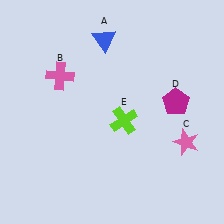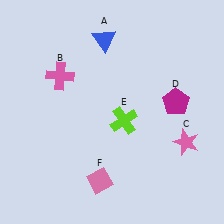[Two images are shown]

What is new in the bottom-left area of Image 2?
A pink diamond (F) was added in the bottom-left area of Image 2.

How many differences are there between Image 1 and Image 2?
There is 1 difference between the two images.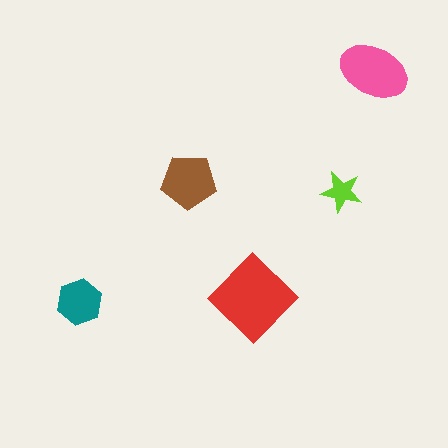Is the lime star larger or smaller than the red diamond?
Smaller.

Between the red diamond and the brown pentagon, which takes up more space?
The red diamond.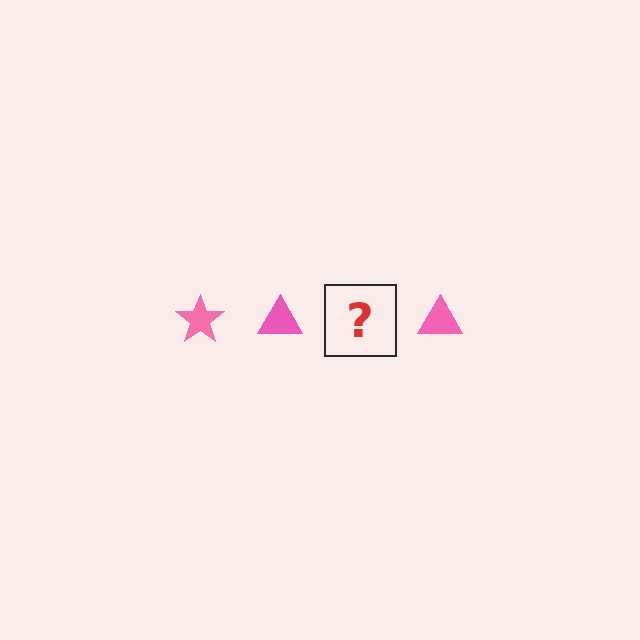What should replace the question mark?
The question mark should be replaced with a pink star.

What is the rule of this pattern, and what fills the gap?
The rule is that the pattern cycles through star, triangle shapes in pink. The gap should be filled with a pink star.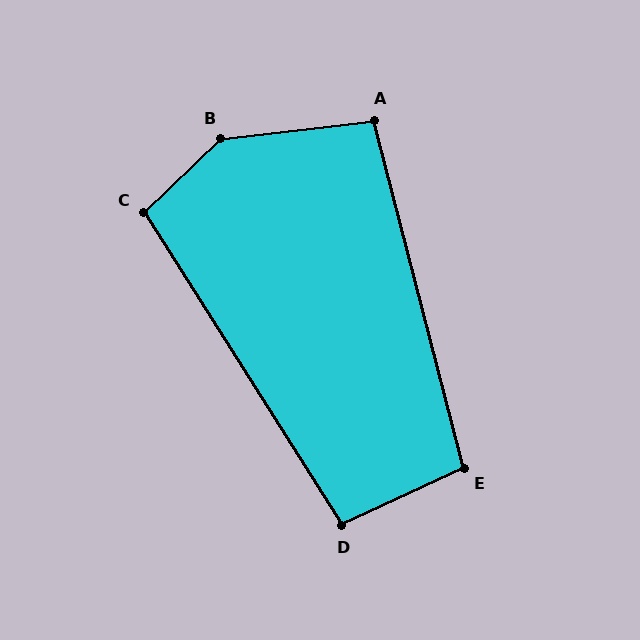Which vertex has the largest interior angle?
B, at approximately 143 degrees.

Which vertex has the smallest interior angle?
D, at approximately 97 degrees.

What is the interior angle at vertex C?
Approximately 101 degrees (obtuse).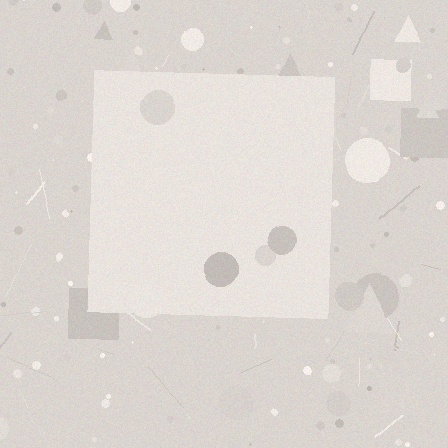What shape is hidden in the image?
A square is hidden in the image.